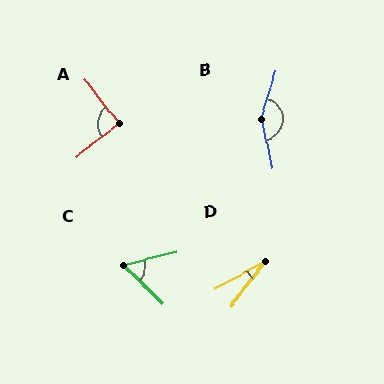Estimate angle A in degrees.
Approximately 90 degrees.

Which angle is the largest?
B, at approximately 150 degrees.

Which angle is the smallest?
D, at approximately 23 degrees.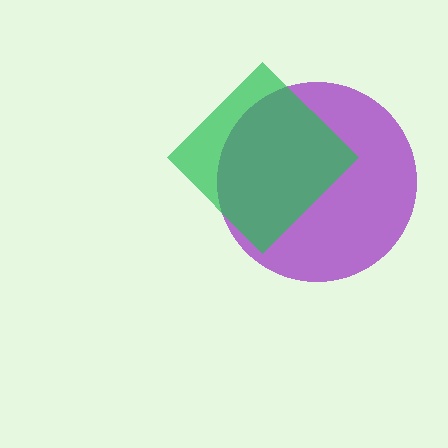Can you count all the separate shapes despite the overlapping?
Yes, there are 2 separate shapes.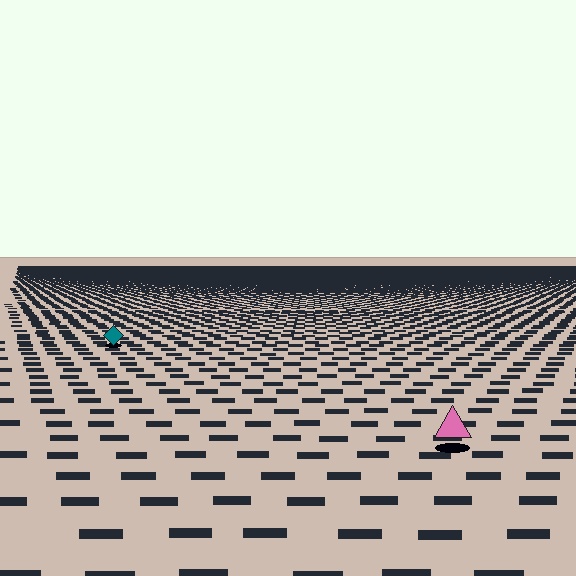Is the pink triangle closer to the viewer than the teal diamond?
Yes. The pink triangle is closer — you can tell from the texture gradient: the ground texture is coarser near it.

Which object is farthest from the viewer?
The teal diamond is farthest from the viewer. It appears smaller and the ground texture around it is denser.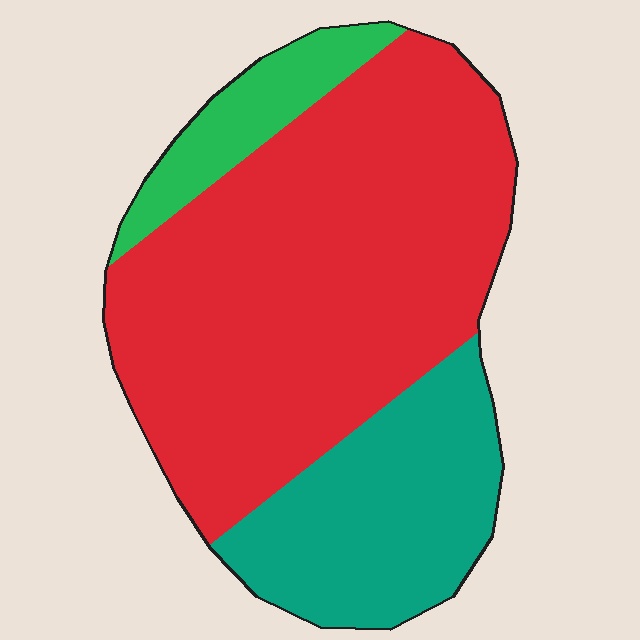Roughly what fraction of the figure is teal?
Teal takes up about one quarter (1/4) of the figure.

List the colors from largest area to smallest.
From largest to smallest: red, teal, green.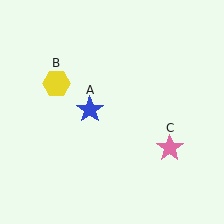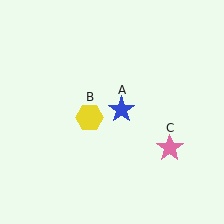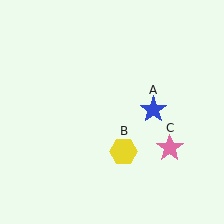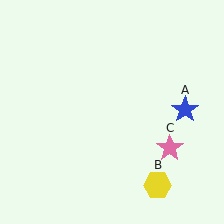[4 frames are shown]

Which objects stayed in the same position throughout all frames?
Pink star (object C) remained stationary.